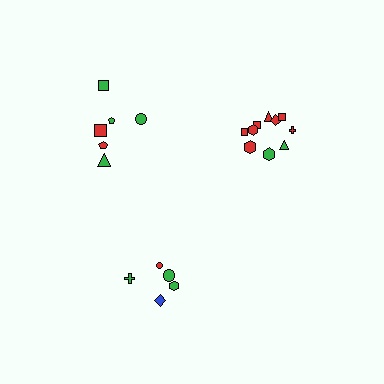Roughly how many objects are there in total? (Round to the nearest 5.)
Roughly 20 objects in total.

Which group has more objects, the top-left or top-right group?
The top-right group.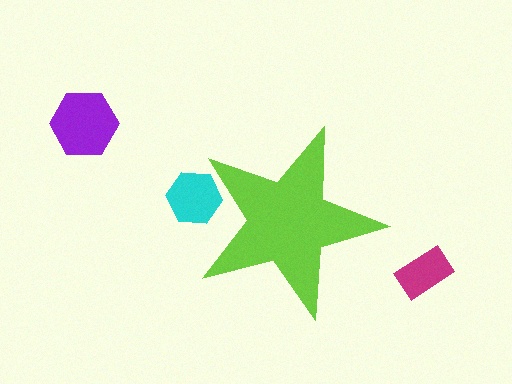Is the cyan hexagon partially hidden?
Yes, the cyan hexagon is partially hidden behind the lime star.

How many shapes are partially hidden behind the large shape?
1 shape is partially hidden.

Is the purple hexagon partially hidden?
No, the purple hexagon is fully visible.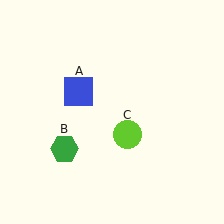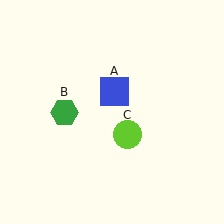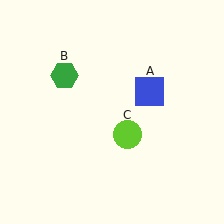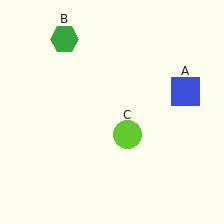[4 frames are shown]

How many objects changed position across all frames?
2 objects changed position: blue square (object A), green hexagon (object B).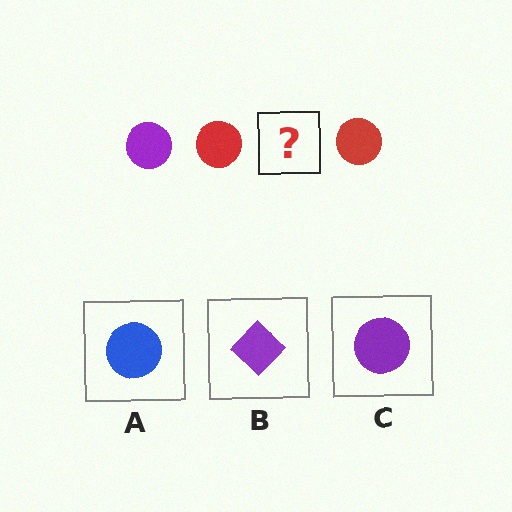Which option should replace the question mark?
Option C.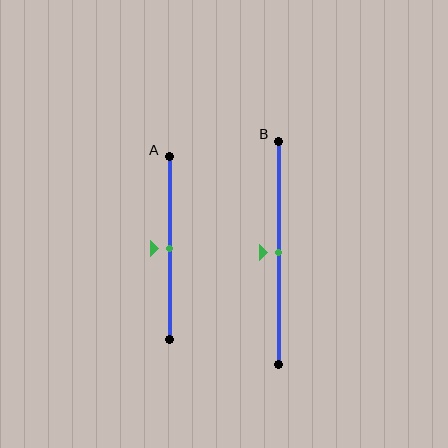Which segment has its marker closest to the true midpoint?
Segment A has its marker closest to the true midpoint.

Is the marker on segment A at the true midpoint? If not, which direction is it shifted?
Yes, the marker on segment A is at the true midpoint.